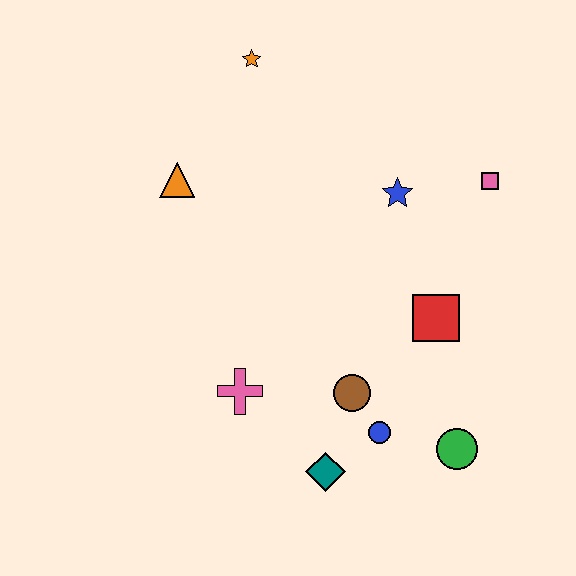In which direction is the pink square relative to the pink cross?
The pink square is to the right of the pink cross.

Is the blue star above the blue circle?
Yes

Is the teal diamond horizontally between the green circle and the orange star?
Yes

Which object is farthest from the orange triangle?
The green circle is farthest from the orange triangle.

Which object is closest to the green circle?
The blue circle is closest to the green circle.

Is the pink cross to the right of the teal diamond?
No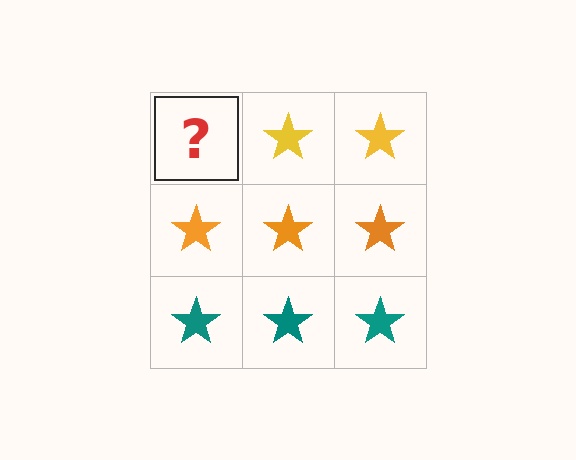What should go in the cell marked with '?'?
The missing cell should contain a yellow star.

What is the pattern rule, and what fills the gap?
The rule is that each row has a consistent color. The gap should be filled with a yellow star.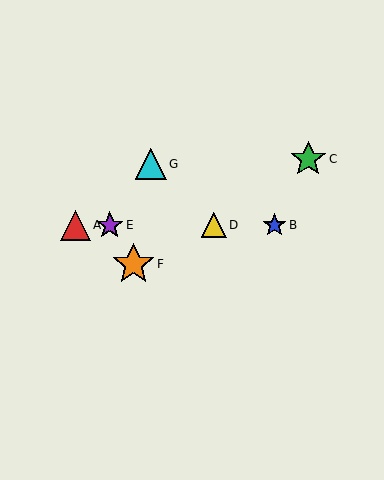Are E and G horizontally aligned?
No, E is at y≈225 and G is at y≈164.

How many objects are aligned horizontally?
4 objects (A, B, D, E) are aligned horizontally.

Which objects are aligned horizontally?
Objects A, B, D, E are aligned horizontally.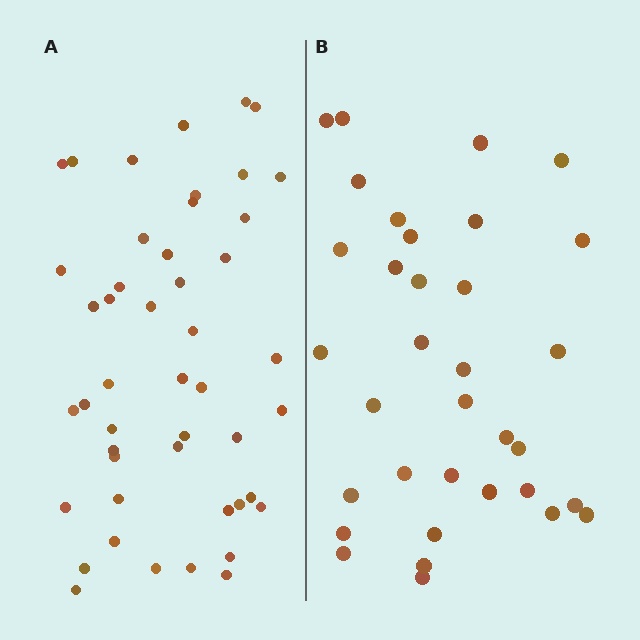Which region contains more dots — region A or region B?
Region A (the left region) has more dots.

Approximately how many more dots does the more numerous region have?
Region A has approximately 15 more dots than region B.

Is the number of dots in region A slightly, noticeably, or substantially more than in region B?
Region A has noticeably more, but not dramatically so. The ratio is roughly 1.4 to 1.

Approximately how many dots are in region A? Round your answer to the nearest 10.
About 50 dots. (The exact count is 47, which rounds to 50.)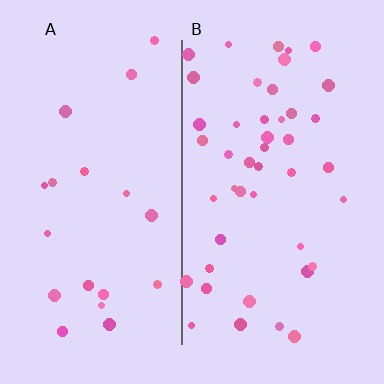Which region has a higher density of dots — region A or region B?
B (the right).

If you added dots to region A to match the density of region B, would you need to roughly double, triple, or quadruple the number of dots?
Approximately double.